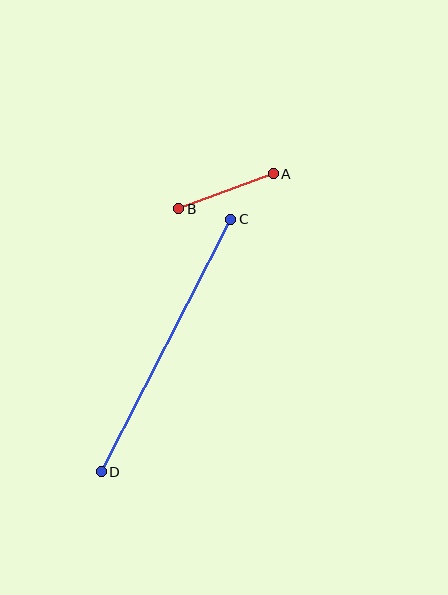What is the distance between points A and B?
The distance is approximately 101 pixels.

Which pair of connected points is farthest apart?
Points C and D are farthest apart.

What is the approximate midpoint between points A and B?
The midpoint is at approximately (226, 191) pixels.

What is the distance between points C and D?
The distance is approximately 284 pixels.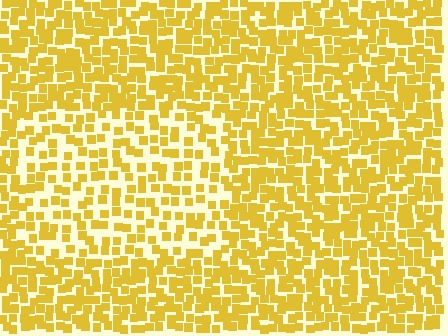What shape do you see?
I see a rectangle.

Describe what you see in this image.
The image contains small yellow elements arranged at two different densities. A rectangle-shaped region is visible where the elements are less densely packed than the surrounding area.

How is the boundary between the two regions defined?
The boundary is defined by a change in element density (approximately 1.8x ratio). All elements are the same color, size, and shape.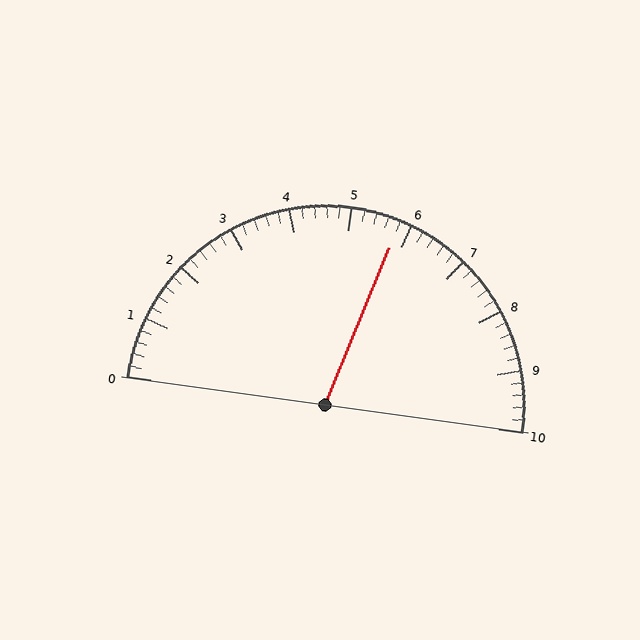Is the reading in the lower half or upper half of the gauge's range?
The reading is in the upper half of the range (0 to 10).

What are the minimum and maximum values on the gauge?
The gauge ranges from 0 to 10.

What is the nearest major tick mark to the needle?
The nearest major tick mark is 6.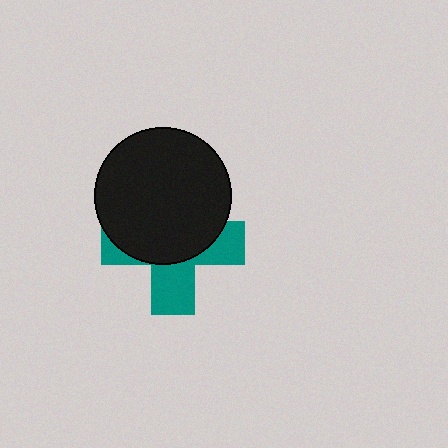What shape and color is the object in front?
The object in front is a black circle.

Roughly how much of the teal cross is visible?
A small part of it is visible (roughly 42%).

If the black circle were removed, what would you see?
You would see the complete teal cross.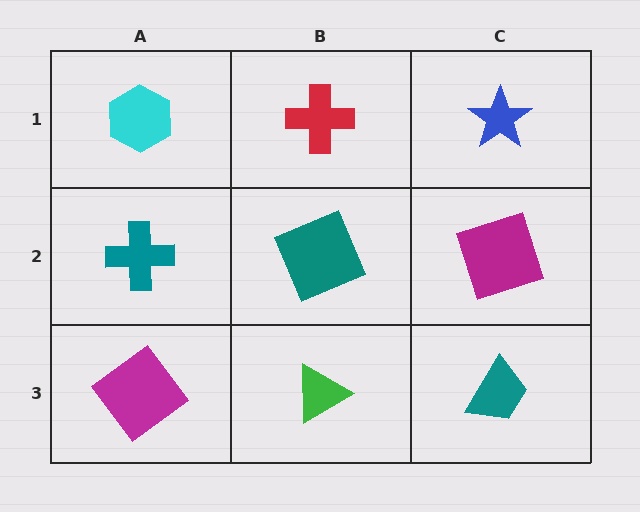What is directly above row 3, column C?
A magenta square.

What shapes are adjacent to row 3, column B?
A teal square (row 2, column B), a magenta diamond (row 3, column A), a teal trapezoid (row 3, column C).